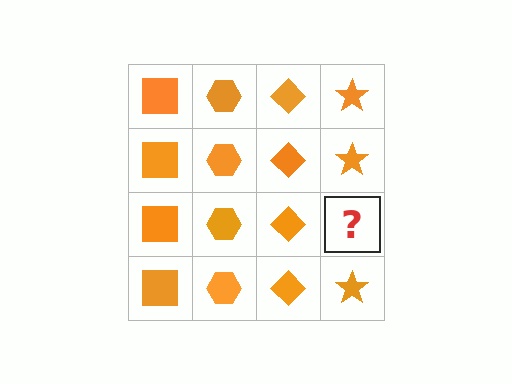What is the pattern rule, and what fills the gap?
The rule is that each column has a consistent shape. The gap should be filled with an orange star.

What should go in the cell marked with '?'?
The missing cell should contain an orange star.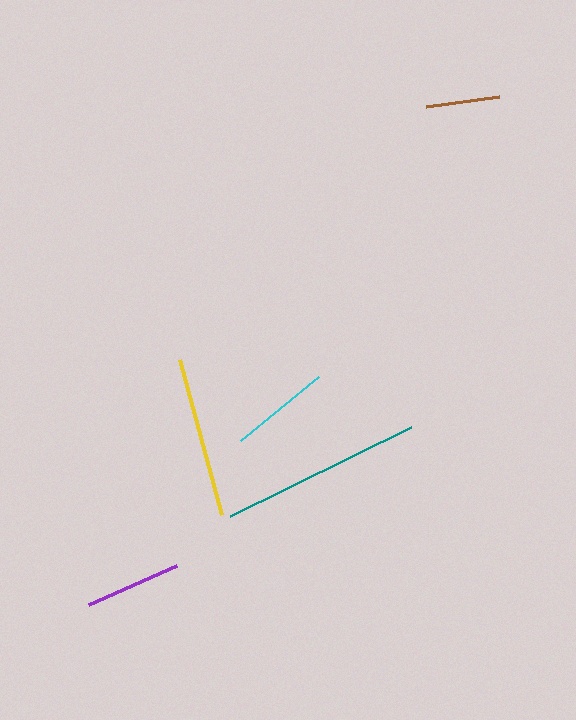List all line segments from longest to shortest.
From longest to shortest: teal, yellow, cyan, purple, brown.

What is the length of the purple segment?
The purple segment is approximately 96 pixels long.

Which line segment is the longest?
The teal line is the longest at approximately 202 pixels.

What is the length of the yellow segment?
The yellow segment is approximately 161 pixels long.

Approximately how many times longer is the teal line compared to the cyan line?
The teal line is approximately 2.0 times the length of the cyan line.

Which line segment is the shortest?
The brown line is the shortest at approximately 73 pixels.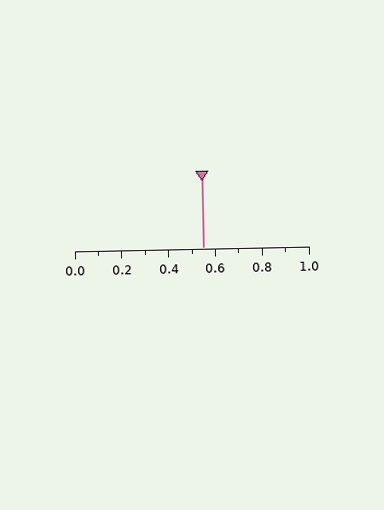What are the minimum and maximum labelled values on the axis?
The axis runs from 0.0 to 1.0.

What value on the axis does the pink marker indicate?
The marker indicates approximately 0.55.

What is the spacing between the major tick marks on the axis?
The major ticks are spaced 0.2 apart.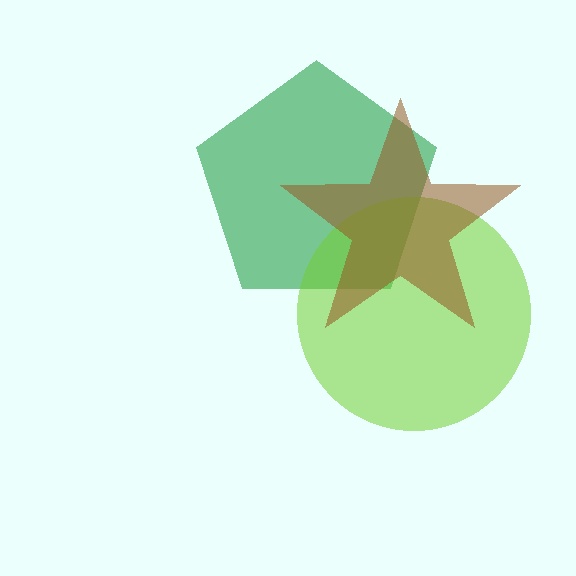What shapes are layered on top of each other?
The layered shapes are: a green pentagon, a lime circle, a brown star.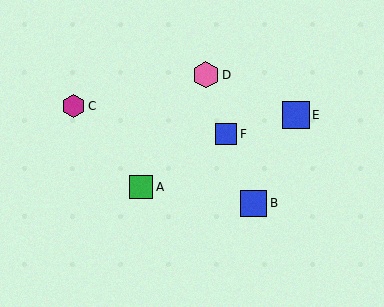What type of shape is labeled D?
Shape D is a pink hexagon.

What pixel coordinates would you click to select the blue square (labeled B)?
Click at (253, 203) to select the blue square B.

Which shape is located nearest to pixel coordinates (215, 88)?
The pink hexagon (labeled D) at (206, 75) is nearest to that location.